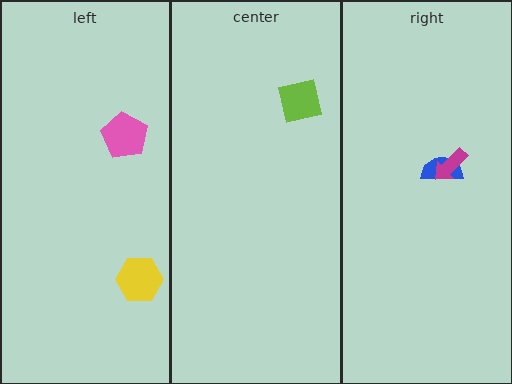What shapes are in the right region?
The blue semicircle, the magenta arrow.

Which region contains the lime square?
The center region.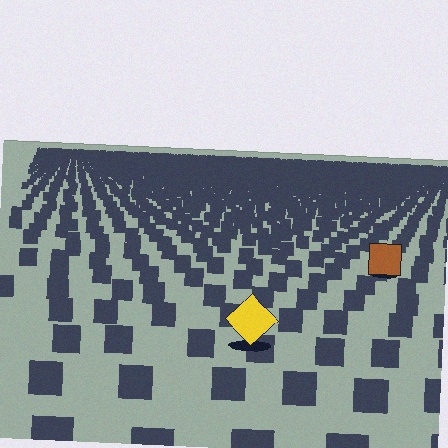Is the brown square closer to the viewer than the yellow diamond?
No. The yellow diamond is closer — you can tell from the texture gradient: the ground texture is coarser near it.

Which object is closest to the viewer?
The yellow diamond is closest. The texture marks near it are larger and more spread out.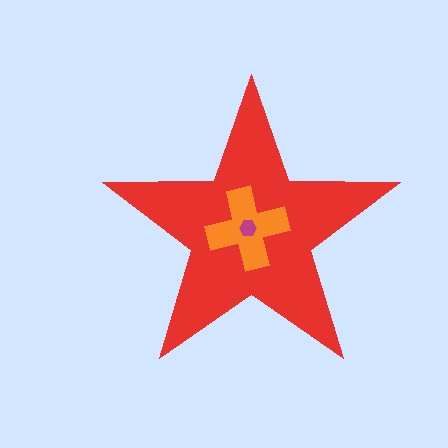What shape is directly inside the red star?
The orange cross.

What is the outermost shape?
The red star.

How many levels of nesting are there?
3.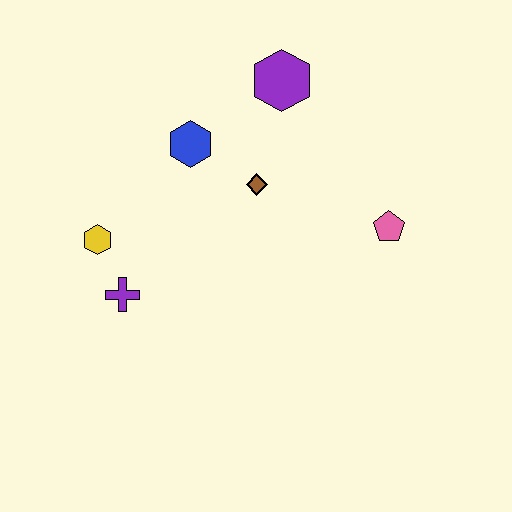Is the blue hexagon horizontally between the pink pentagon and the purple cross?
Yes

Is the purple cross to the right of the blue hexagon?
No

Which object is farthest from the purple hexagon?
The purple cross is farthest from the purple hexagon.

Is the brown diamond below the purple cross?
No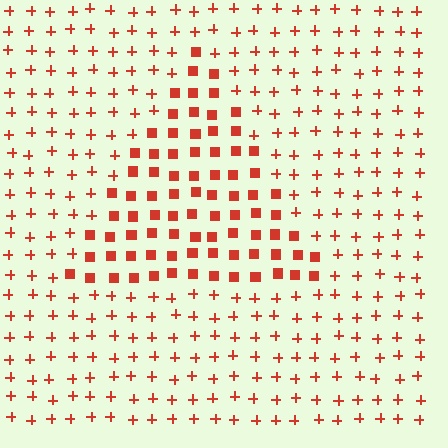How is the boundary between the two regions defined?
The boundary is defined by a change in element shape: squares inside vs. plus signs outside. All elements share the same color and spacing.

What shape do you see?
I see a triangle.